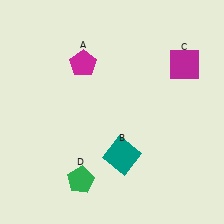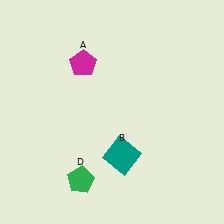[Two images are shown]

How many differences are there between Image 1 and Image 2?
There is 1 difference between the two images.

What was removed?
The magenta square (C) was removed in Image 2.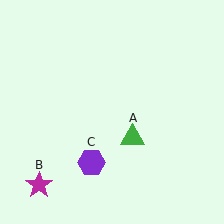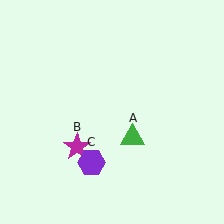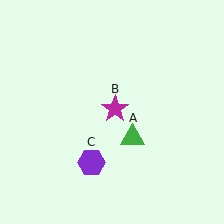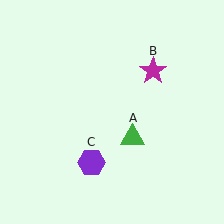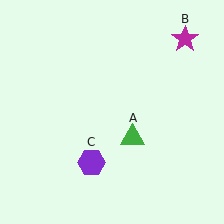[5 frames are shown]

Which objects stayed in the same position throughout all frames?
Green triangle (object A) and purple hexagon (object C) remained stationary.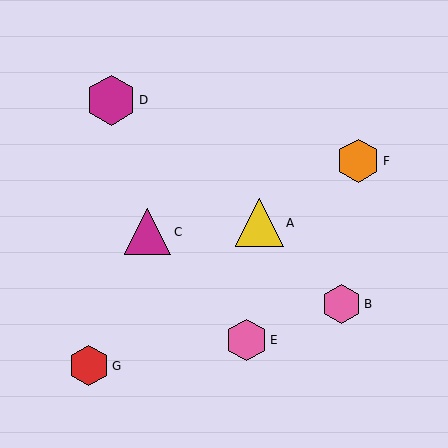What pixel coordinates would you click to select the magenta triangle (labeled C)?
Click at (148, 232) to select the magenta triangle C.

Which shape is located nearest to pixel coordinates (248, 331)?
The pink hexagon (labeled E) at (246, 340) is nearest to that location.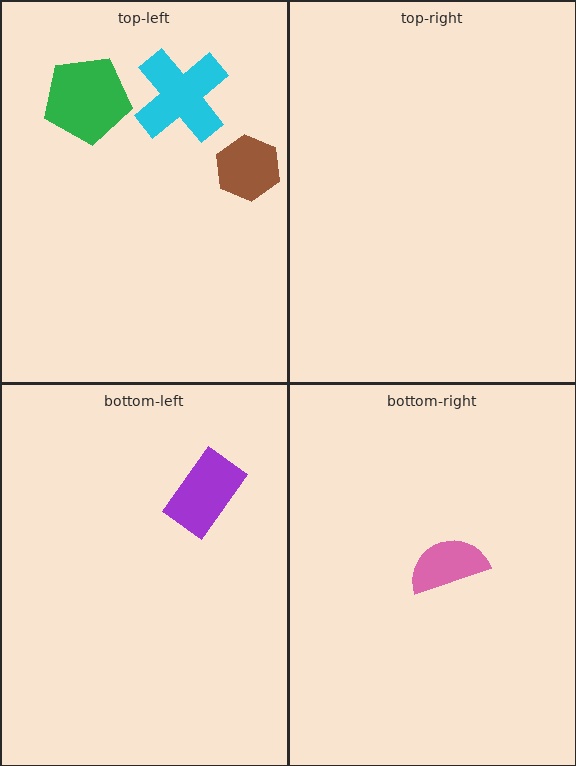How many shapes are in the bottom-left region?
1.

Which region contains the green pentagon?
The top-left region.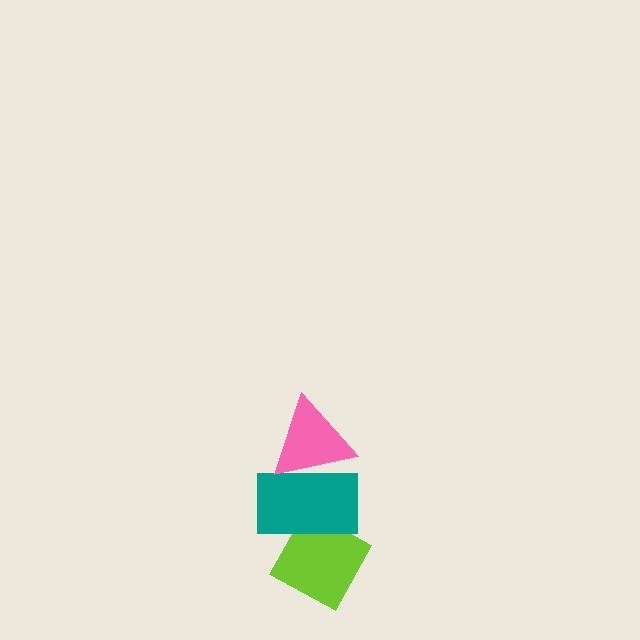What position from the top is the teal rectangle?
The teal rectangle is 2nd from the top.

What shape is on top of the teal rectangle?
The pink triangle is on top of the teal rectangle.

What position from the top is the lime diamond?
The lime diamond is 3rd from the top.